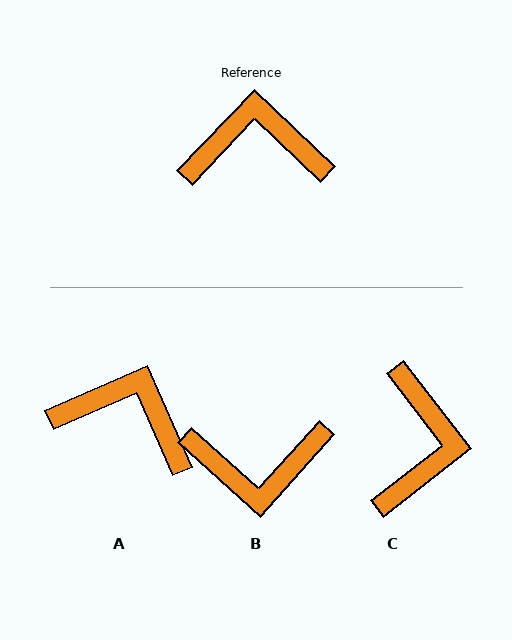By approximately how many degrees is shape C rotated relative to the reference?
Approximately 99 degrees clockwise.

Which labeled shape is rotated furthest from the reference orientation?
B, about 178 degrees away.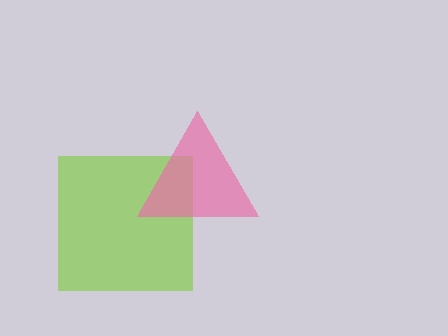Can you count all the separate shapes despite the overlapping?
Yes, there are 2 separate shapes.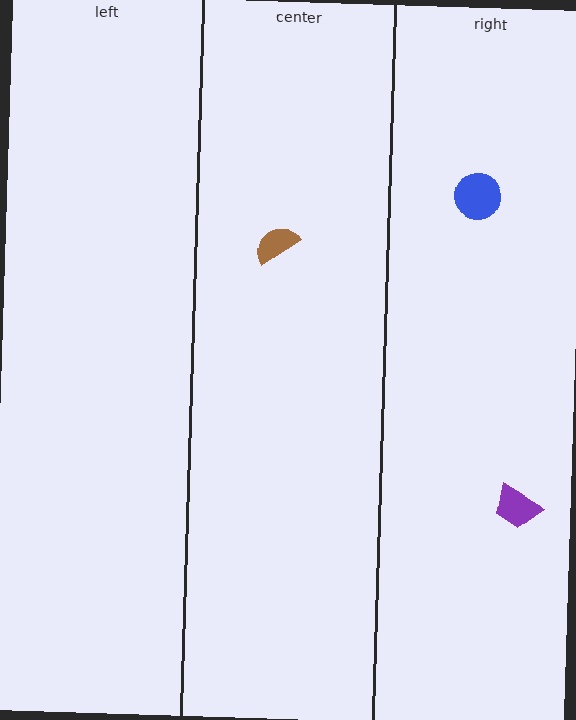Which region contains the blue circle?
The right region.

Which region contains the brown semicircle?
The center region.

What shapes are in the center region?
The brown semicircle.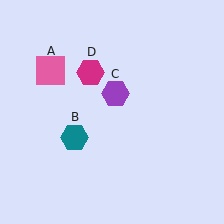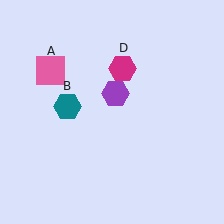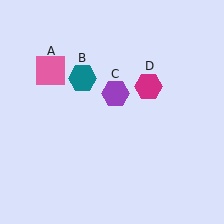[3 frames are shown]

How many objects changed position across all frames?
2 objects changed position: teal hexagon (object B), magenta hexagon (object D).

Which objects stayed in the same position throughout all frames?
Pink square (object A) and purple hexagon (object C) remained stationary.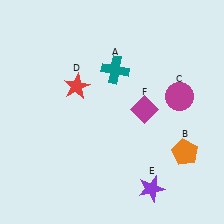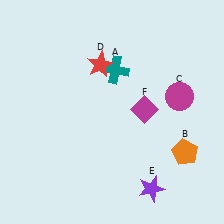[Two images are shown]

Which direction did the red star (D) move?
The red star (D) moved right.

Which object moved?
The red star (D) moved right.